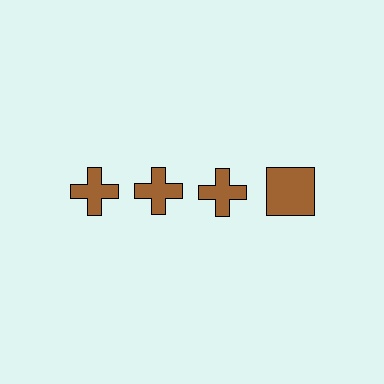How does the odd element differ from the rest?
It has a different shape: square instead of cross.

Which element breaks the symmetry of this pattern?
The brown square in the top row, second from right column breaks the symmetry. All other shapes are brown crosses.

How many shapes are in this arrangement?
There are 4 shapes arranged in a grid pattern.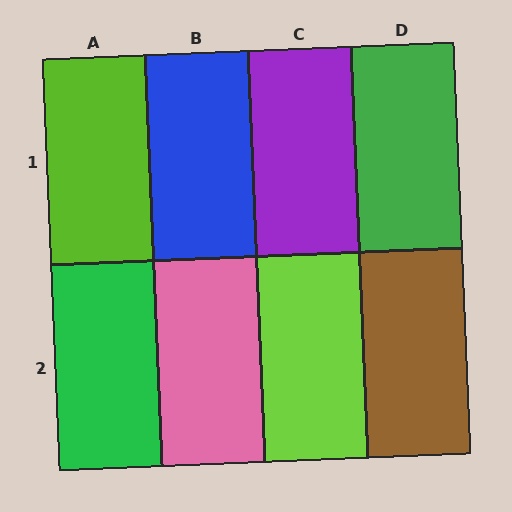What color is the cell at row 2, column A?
Green.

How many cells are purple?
1 cell is purple.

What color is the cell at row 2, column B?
Pink.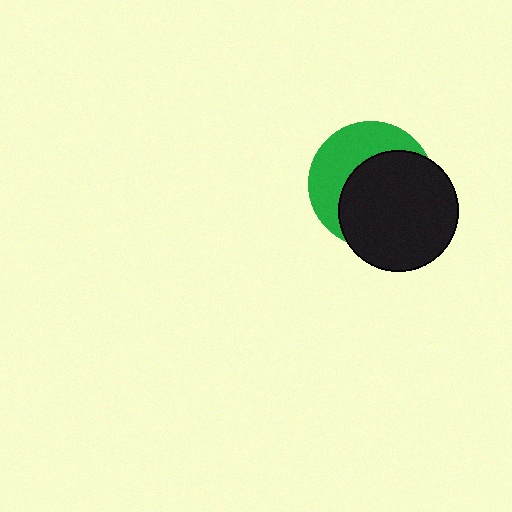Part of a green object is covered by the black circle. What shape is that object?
It is a circle.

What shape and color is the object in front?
The object in front is a black circle.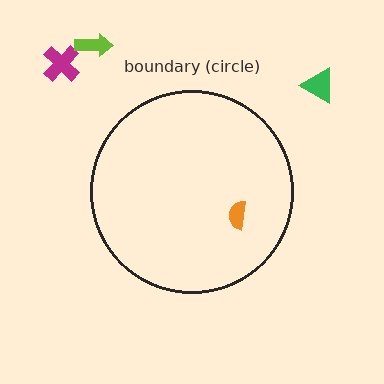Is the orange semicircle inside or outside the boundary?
Inside.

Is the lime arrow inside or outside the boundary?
Outside.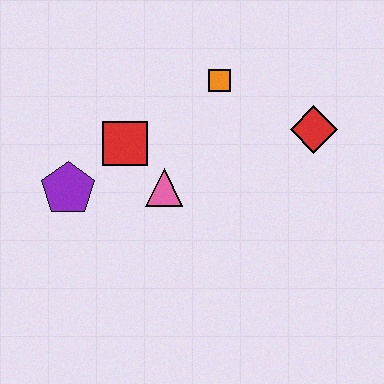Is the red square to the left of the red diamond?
Yes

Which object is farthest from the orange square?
The purple pentagon is farthest from the orange square.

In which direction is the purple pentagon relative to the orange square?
The purple pentagon is to the left of the orange square.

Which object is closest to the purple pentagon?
The red square is closest to the purple pentagon.